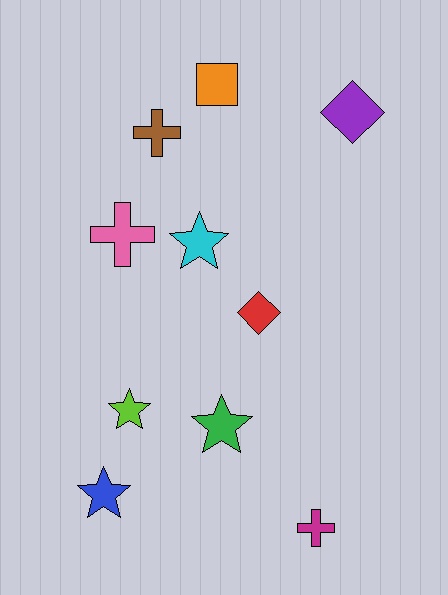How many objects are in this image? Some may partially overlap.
There are 10 objects.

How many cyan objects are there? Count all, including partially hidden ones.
There is 1 cyan object.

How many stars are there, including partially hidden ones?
There are 4 stars.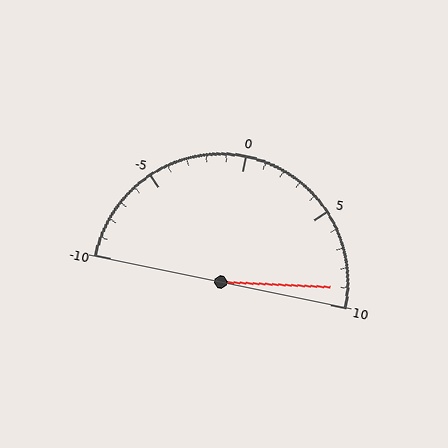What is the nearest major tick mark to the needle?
The nearest major tick mark is 10.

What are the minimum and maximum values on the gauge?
The gauge ranges from -10 to 10.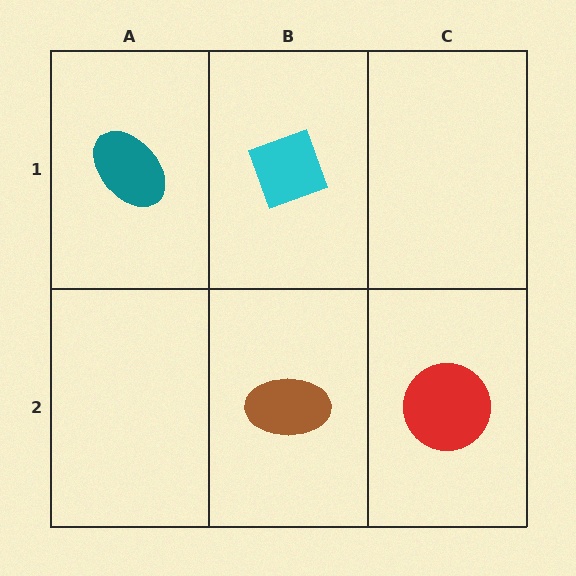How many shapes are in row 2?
2 shapes.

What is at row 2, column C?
A red circle.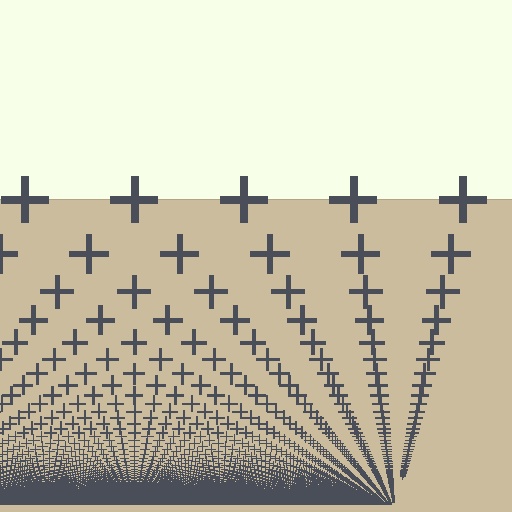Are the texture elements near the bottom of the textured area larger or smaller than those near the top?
Smaller. The gradient is inverted — elements near the bottom are smaller and denser.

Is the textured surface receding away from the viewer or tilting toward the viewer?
The surface appears to tilt toward the viewer. Texture elements get larger and sparser toward the top.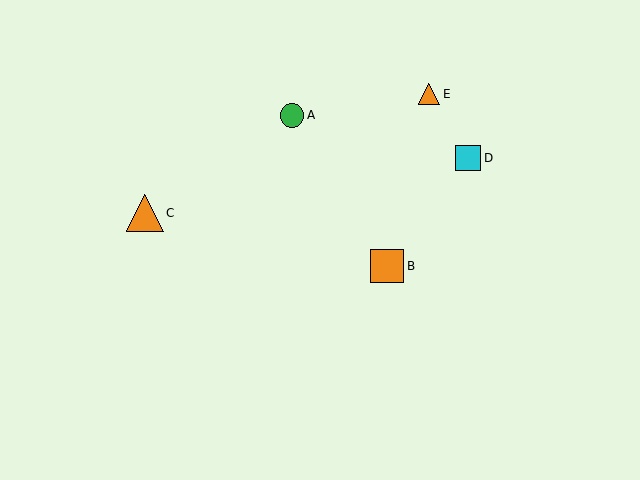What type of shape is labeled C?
Shape C is an orange triangle.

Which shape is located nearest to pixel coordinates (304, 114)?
The green circle (labeled A) at (292, 115) is nearest to that location.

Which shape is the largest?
The orange triangle (labeled C) is the largest.